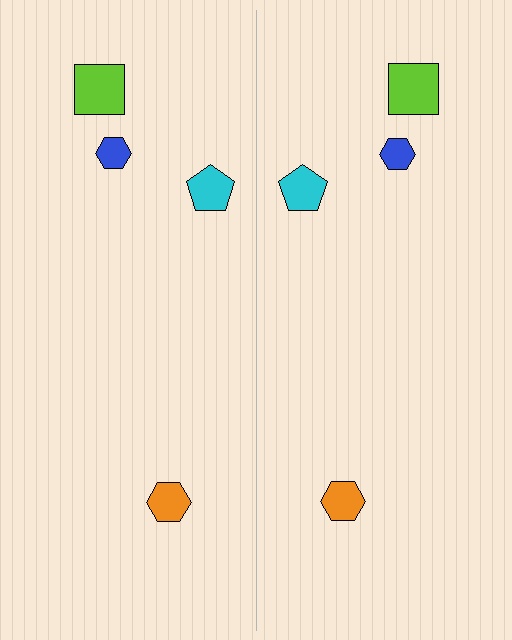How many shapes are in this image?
There are 8 shapes in this image.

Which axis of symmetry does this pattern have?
The pattern has a vertical axis of symmetry running through the center of the image.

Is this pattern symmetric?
Yes, this pattern has bilateral (reflection) symmetry.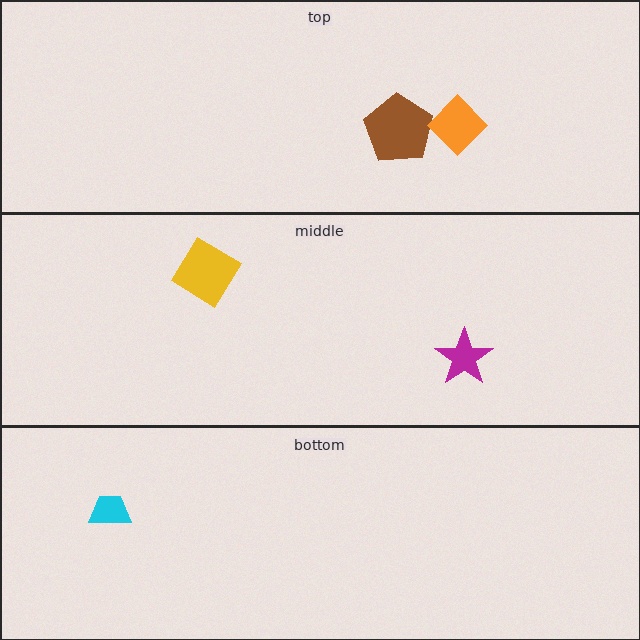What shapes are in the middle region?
The yellow diamond, the magenta star.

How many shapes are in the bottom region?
1.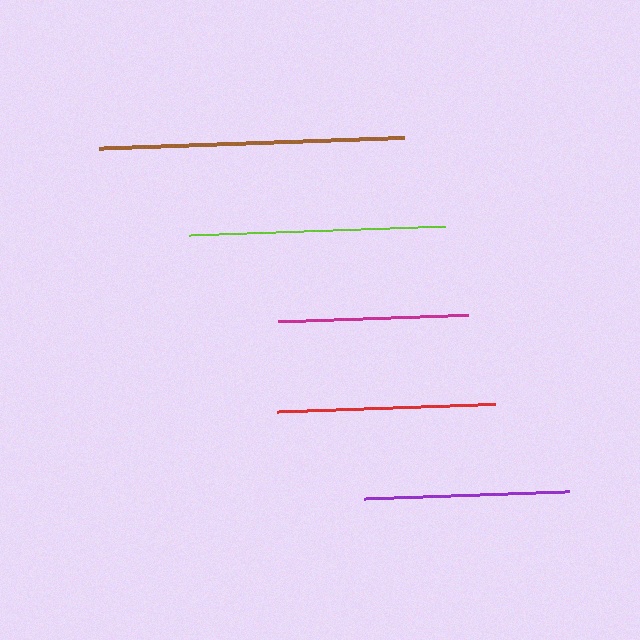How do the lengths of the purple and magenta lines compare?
The purple and magenta lines are approximately the same length.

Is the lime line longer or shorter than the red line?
The lime line is longer than the red line.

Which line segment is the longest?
The brown line is the longest at approximately 305 pixels.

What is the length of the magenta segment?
The magenta segment is approximately 190 pixels long.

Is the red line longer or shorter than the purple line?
The red line is longer than the purple line.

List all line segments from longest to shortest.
From longest to shortest: brown, lime, red, purple, magenta.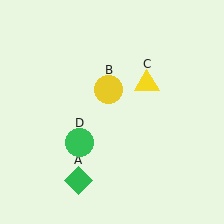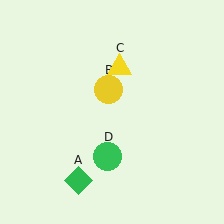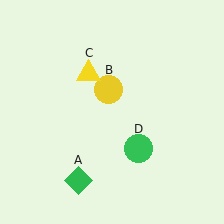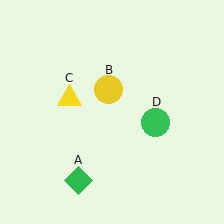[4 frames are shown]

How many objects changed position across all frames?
2 objects changed position: yellow triangle (object C), green circle (object D).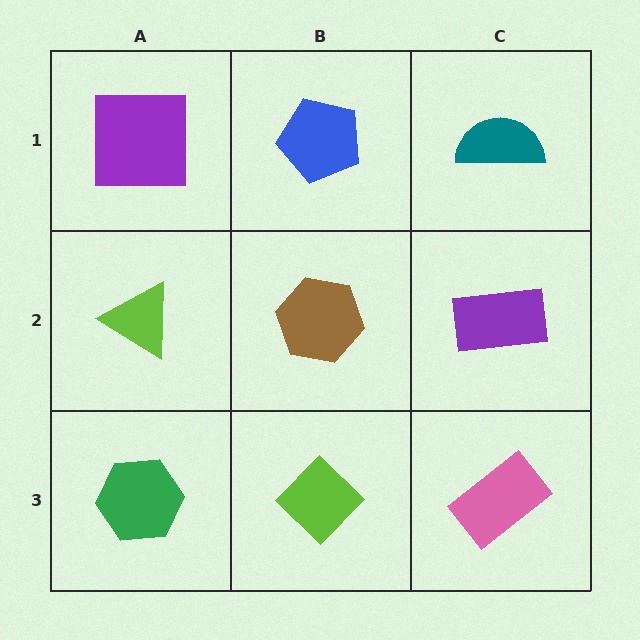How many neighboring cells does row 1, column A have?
2.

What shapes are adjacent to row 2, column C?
A teal semicircle (row 1, column C), a pink rectangle (row 3, column C), a brown hexagon (row 2, column B).